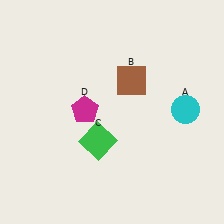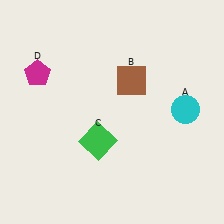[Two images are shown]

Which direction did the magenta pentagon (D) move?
The magenta pentagon (D) moved left.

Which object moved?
The magenta pentagon (D) moved left.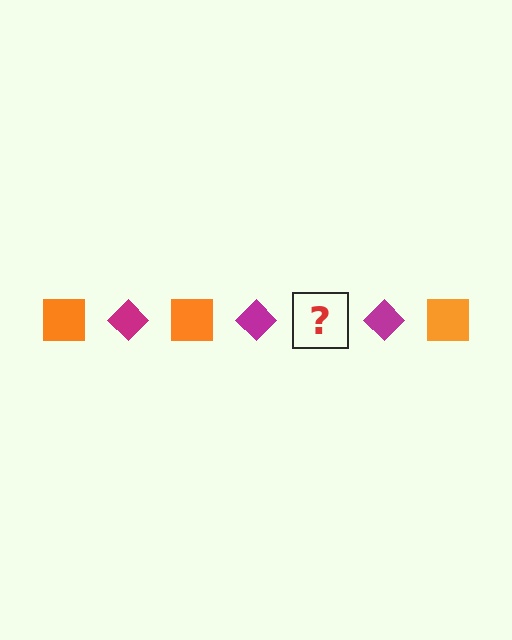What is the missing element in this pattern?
The missing element is an orange square.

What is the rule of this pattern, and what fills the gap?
The rule is that the pattern alternates between orange square and magenta diamond. The gap should be filled with an orange square.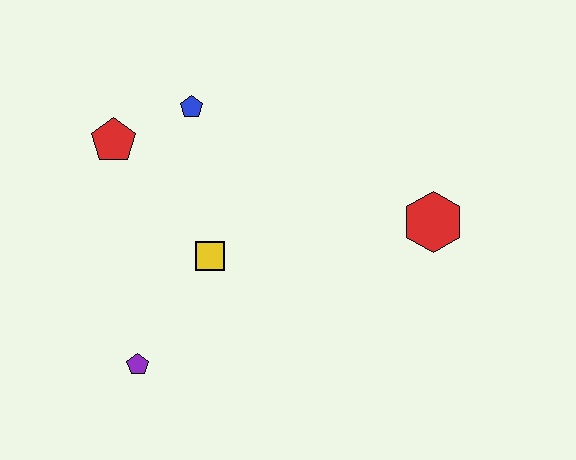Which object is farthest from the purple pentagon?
The red hexagon is farthest from the purple pentagon.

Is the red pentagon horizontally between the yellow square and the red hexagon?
No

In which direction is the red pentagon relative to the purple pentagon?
The red pentagon is above the purple pentagon.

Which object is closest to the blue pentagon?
The red pentagon is closest to the blue pentagon.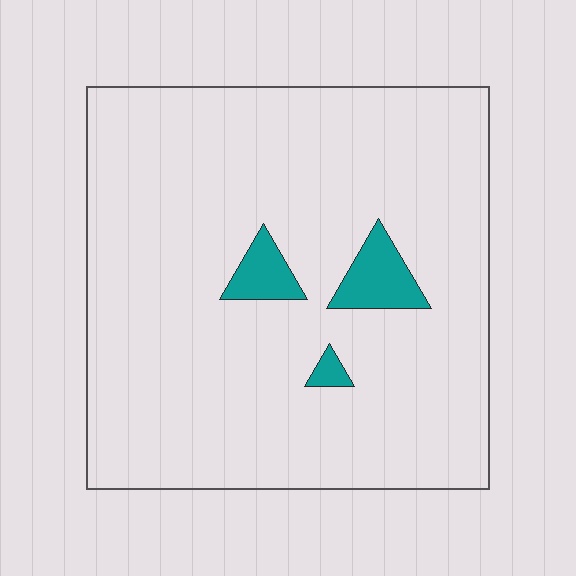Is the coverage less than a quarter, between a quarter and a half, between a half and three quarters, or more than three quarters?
Less than a quarter.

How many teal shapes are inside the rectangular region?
3.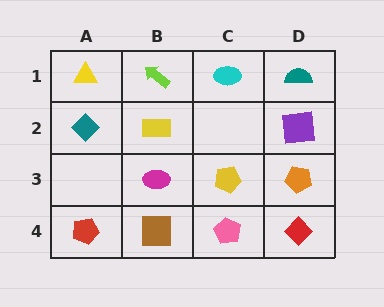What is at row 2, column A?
A teal diamond.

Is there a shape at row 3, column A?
No, that cell is empty.